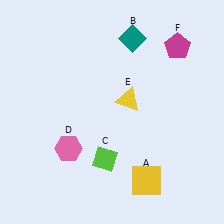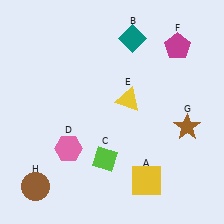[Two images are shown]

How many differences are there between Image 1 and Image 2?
There are 2 differences between the two images.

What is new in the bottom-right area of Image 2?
A brown star (G) was added in the bottom-right area of Image 2.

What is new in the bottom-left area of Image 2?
A brown circle (H) was added in the bottom-left area of Image 2.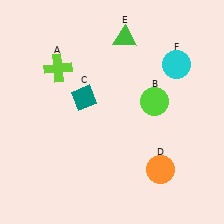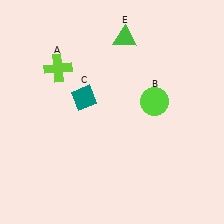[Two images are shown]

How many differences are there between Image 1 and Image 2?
There are 2 differences between the two images.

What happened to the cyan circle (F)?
The cyan circle (F) was removed in Image 2. It was in the top-right area of Image 1.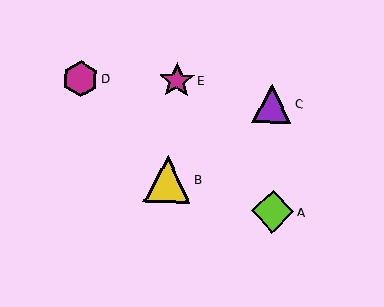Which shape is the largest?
The yellow triangle (labeled B) is the largest.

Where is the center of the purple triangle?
The center of the purple triangle is at (272, 103).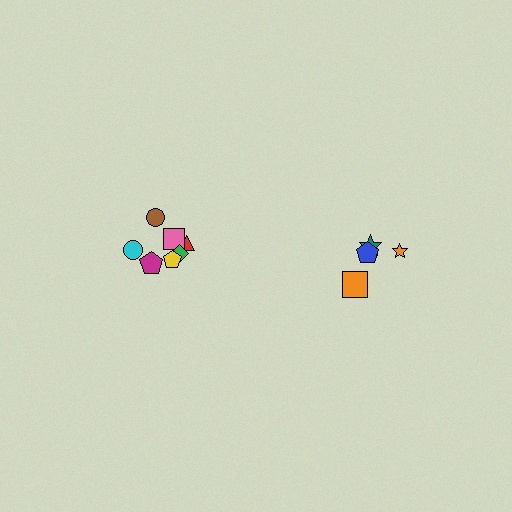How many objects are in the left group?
There are 7 objects.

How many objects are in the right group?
There are 4 objects.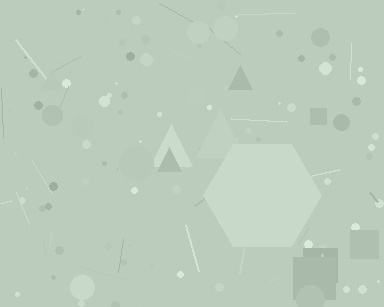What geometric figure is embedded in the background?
A hexagon is embedded in the background.